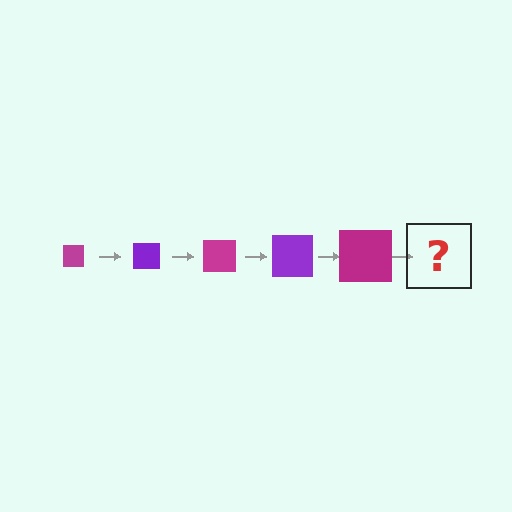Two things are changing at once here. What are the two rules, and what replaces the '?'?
The two rules are that the square grows larger each step and the color cycles through magenta and purple. The '?' should be a purple square, larger than the previous one.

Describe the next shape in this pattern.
It should be a purple square, larger than the previous one.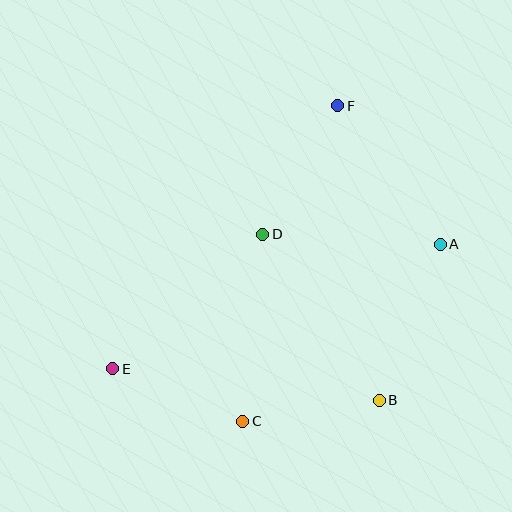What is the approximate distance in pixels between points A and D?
The distance between A and D is approximately 178 pixels.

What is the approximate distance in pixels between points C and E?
The distance between C and E is approximately 140 pixels.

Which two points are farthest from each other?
Points A and E are farthest from each other.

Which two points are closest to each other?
Points B and C are closest to each other.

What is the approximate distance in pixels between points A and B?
The distance between A and B is approximately 167 pixels.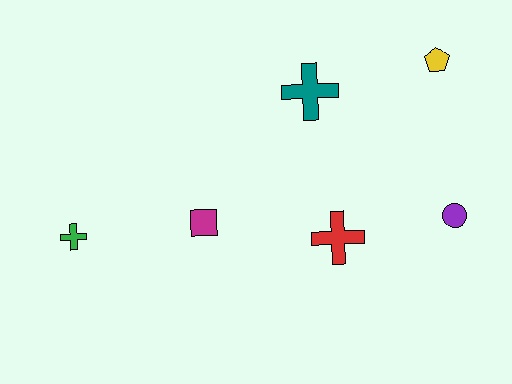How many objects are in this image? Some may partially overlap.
There are 6 objects.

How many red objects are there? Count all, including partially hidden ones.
There is 1 red object.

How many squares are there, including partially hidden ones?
There is 1 square.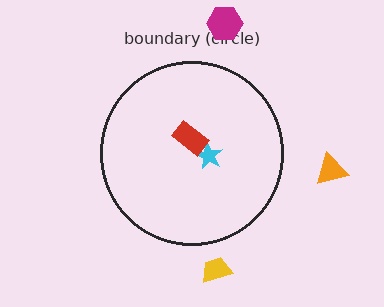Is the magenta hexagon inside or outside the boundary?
Outside.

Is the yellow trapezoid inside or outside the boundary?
Outside.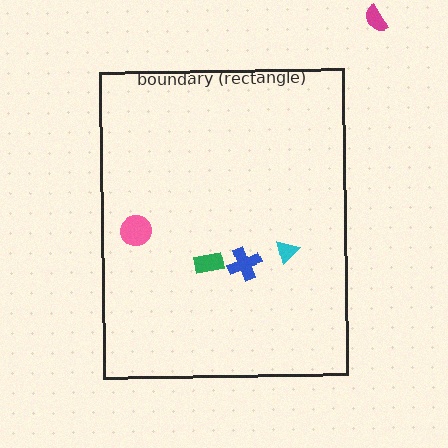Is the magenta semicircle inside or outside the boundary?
Outside.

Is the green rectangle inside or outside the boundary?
Inside.